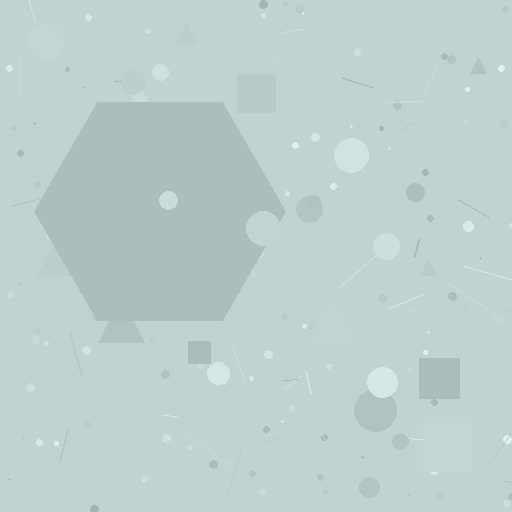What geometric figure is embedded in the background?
A hexagon is embedded in the background.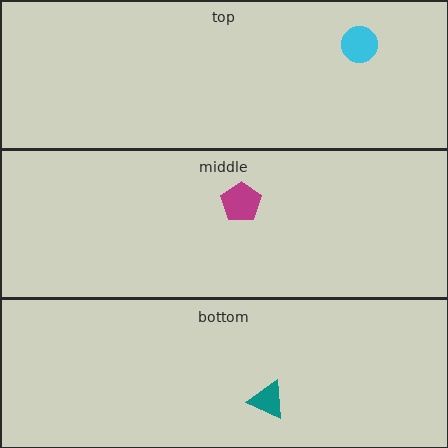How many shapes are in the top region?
1.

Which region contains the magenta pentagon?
The middle region.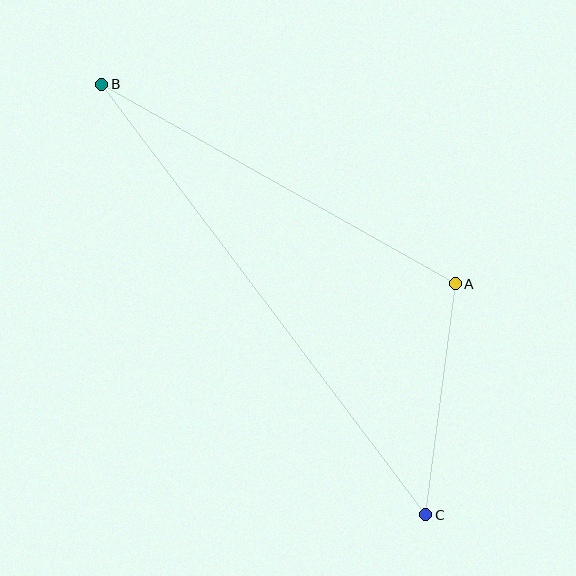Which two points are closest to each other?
Points A and C are closest to each other.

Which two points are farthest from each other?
Points B and C are farthest from each other.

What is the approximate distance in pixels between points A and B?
The distance between A and B is approximately 406 pixels.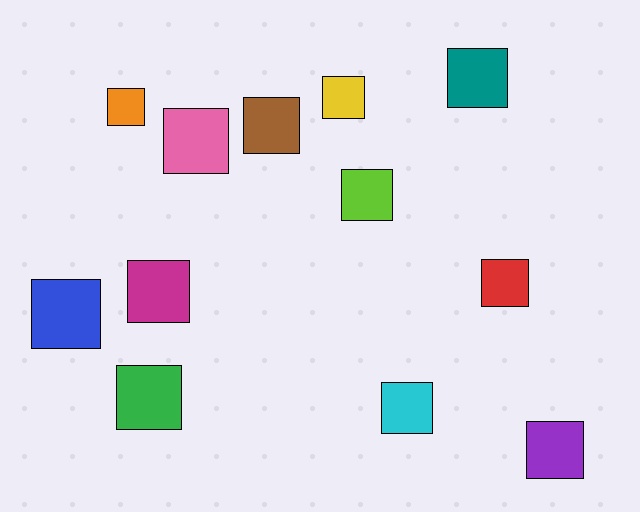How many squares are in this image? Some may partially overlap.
There are 12 squares.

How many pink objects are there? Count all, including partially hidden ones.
There is 1 pink object.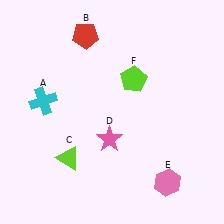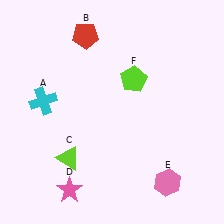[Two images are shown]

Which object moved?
The pink star (D) moved down.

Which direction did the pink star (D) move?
The pink star (D) moved down.